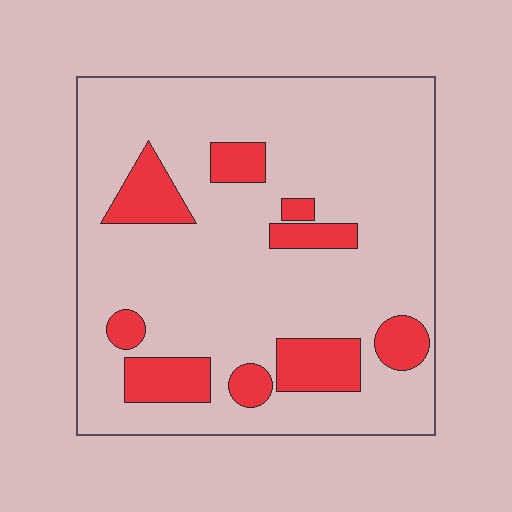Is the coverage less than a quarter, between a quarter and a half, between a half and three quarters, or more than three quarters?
Less than a quarter.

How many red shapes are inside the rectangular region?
9.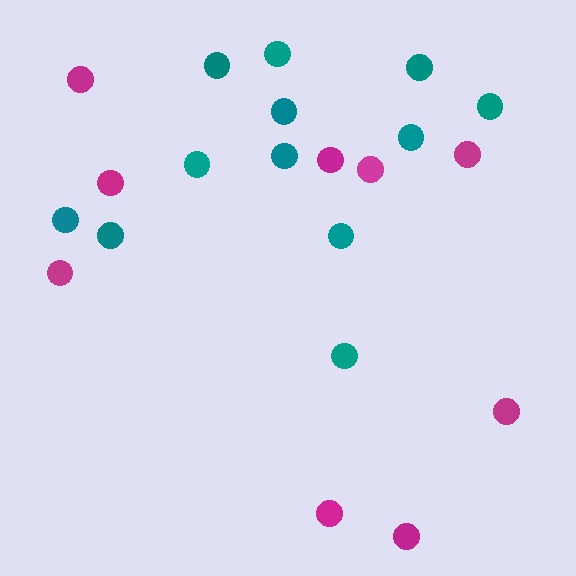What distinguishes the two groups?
There are 2 groups: one group of teal circles (12) and one group of magenta circles (9).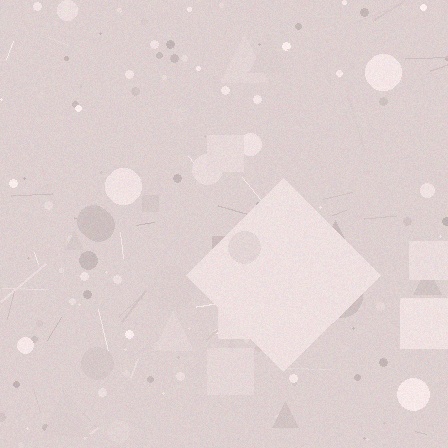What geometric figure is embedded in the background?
A diamond is embedded in the background.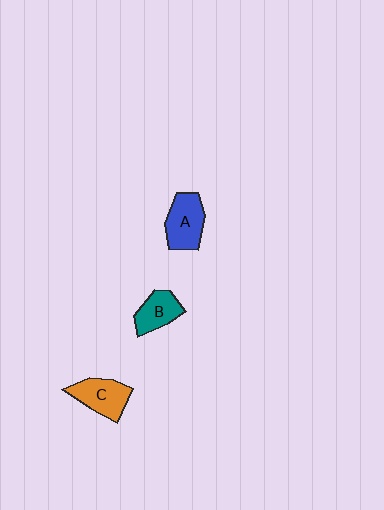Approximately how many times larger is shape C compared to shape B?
Approximately 1.2 times.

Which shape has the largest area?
Shape A (blue).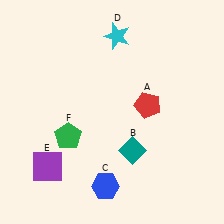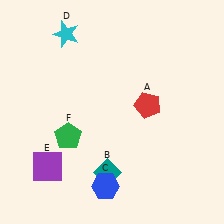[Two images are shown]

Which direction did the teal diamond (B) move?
The teal diamond (B) moved left.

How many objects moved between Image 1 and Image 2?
2 objects moved between the two images.